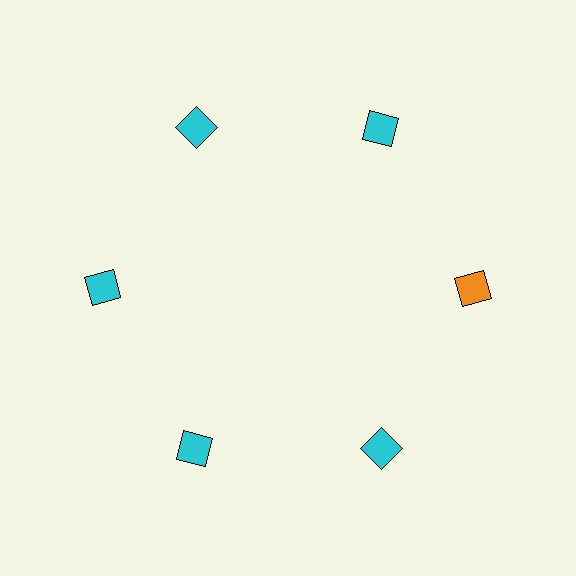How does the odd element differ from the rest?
It has a different color: orange instead of cyan.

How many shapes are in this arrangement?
There are 6 shapes arranged in a ring pattern.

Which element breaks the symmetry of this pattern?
The orange square at roughly the 3 o'clock position breaks the symmetry. All other shapes are cyan squares.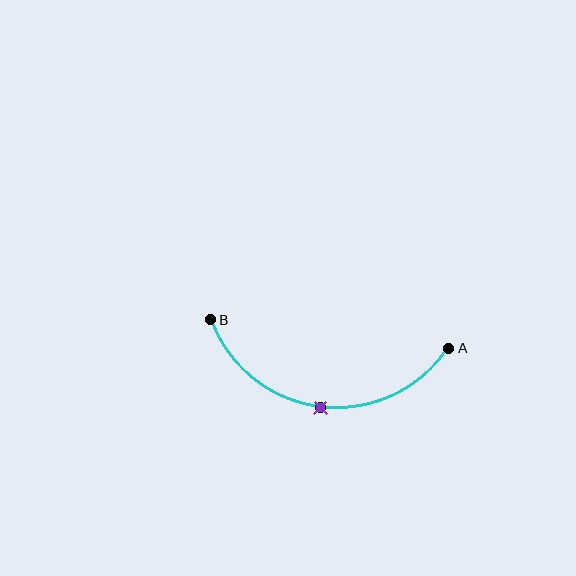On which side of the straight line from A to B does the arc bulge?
The arc bulges below the straight line connecting A and B.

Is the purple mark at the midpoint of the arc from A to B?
Yes. The purple mark lies on the arc at equal arc-length from both A and B — it is the arc midpoint.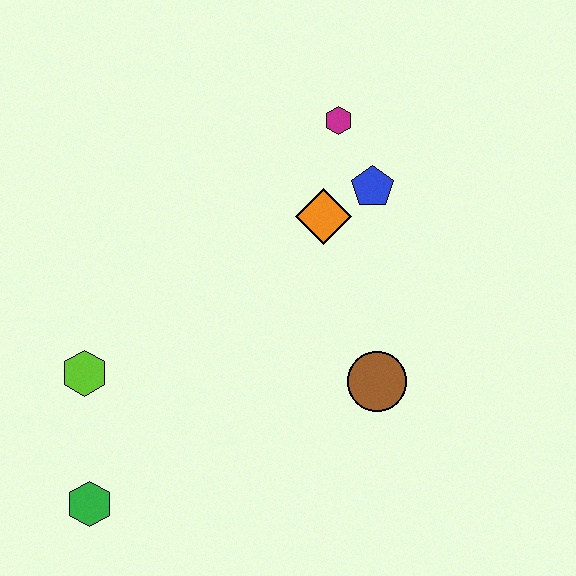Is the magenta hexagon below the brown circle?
No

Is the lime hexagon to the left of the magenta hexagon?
Yes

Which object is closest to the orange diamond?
The blue pentagon is closest to the orange diamond.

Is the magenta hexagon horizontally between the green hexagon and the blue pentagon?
Yes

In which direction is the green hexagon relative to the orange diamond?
The green hexagon is below the orange diamond.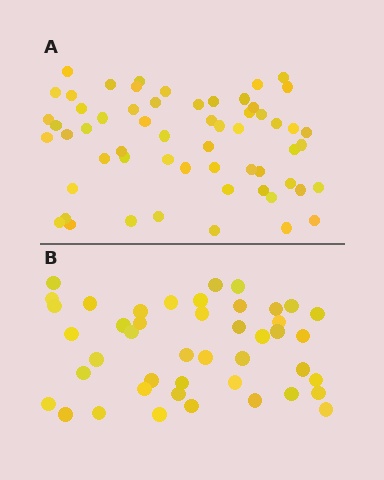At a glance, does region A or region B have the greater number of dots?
Region A (the top region) has more dots.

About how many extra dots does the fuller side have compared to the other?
Region A has approximately 15 more dots than region B.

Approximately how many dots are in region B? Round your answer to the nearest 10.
About 40 dots. (The exact count is 44, which rounds to 40.)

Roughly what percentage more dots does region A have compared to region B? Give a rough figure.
About 35% more.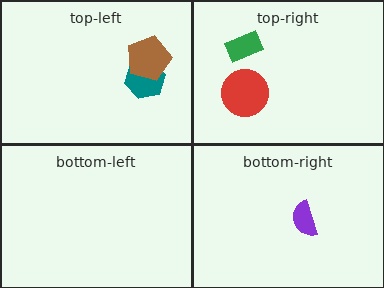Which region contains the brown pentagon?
The top-left region.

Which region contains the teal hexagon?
The top-left region.